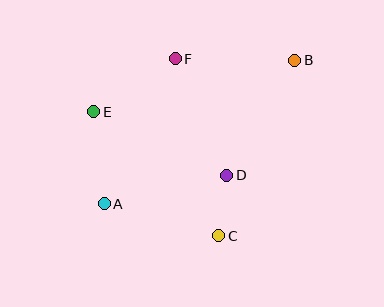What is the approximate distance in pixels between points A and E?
The distance between A and E is approximately 93 pixels.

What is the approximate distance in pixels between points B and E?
The distance between B and E is approximately 207 pixels.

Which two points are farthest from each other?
Points A and B are farthest from each other.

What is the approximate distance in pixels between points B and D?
The distance between B and D is approximately 134 pixels.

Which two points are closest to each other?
Points C and D are closest to each other.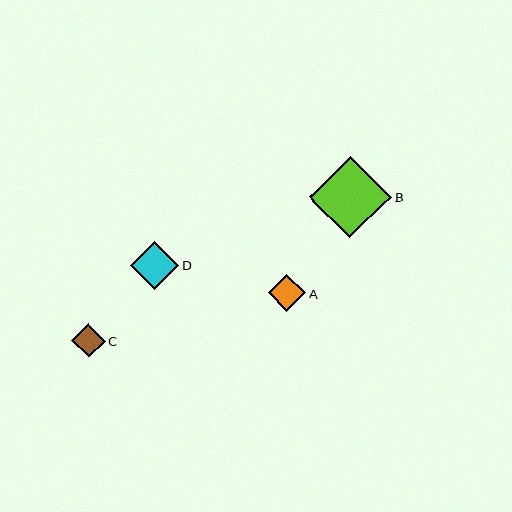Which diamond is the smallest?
Diamond C is the smallest with a size of approximately 33 pixels.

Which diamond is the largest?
Diamond B is the largest with a size of approximately 82 pixels.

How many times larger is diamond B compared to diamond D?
Diamond B is approximately 1.7 times the size of diamond D.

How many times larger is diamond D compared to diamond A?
Diamond D is approximately 1.3 times the size of diamond A.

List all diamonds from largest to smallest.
From largest to smallest: B, D, A, C.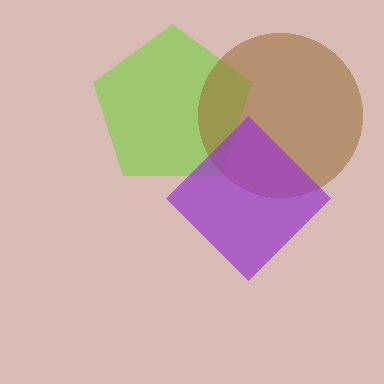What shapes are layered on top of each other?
The layered shapes are: a lime pentagon, a brown circle, a purple diamond.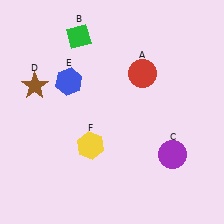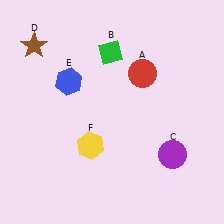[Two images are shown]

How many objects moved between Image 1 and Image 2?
2 objects moved between the two images.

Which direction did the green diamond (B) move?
The green diamond (B) moved right.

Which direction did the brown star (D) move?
The brown star (D) moved up.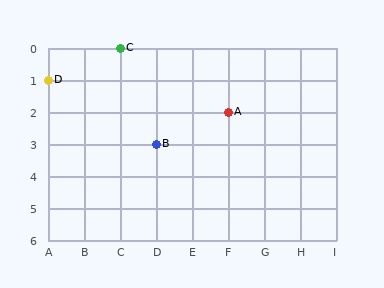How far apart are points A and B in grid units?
Points A and B are 2 columns and 1 row apart (about 2.2 grid units diagonally).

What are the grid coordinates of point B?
Point B is at grid coordinates (D, 3).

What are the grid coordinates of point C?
Point C is at grid coordinates (C, 0).